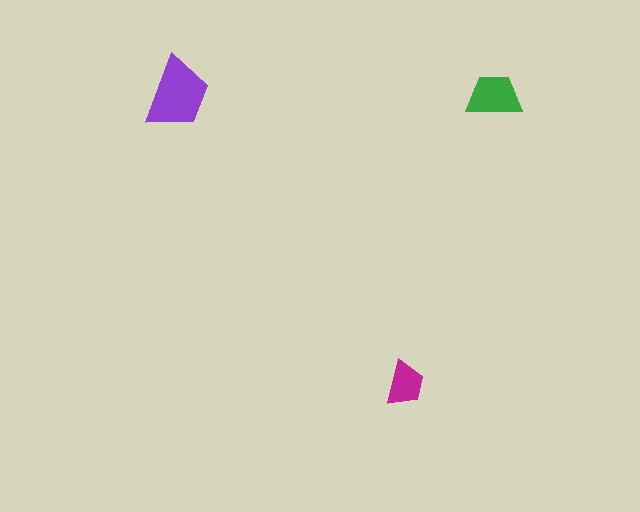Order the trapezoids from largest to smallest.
the purple one, the green one, the magenta one.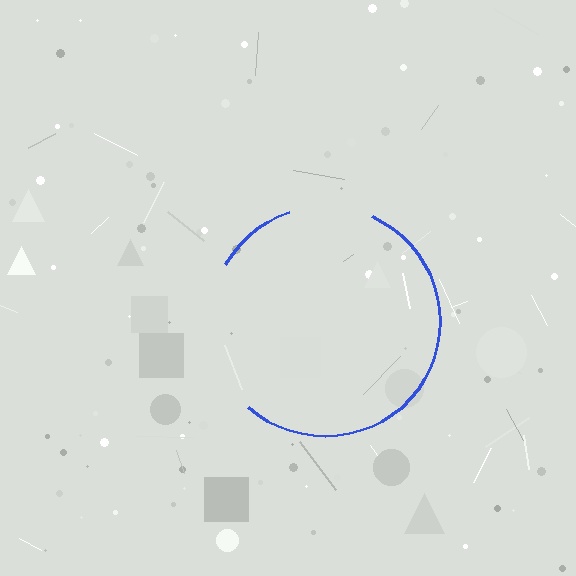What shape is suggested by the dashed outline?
The dashed outline suggests a circle.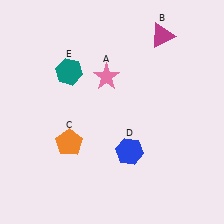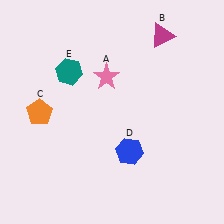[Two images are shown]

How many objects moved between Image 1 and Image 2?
1 object moved between the two images.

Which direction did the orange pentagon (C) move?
The orange pentagon (C) moved up.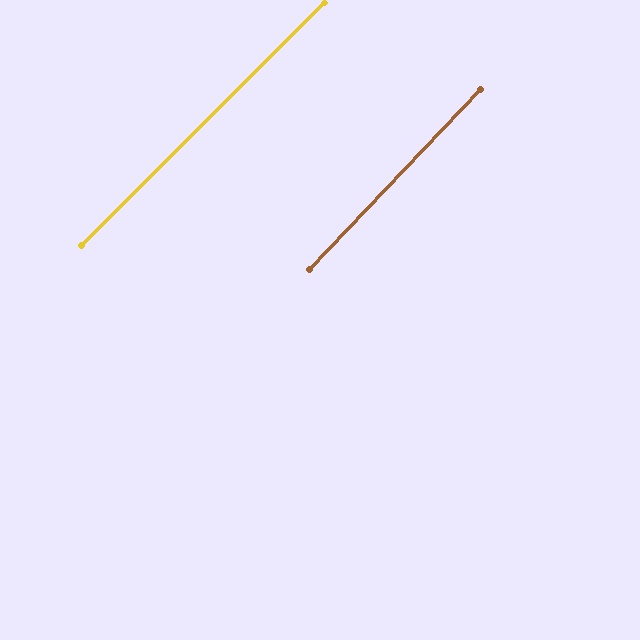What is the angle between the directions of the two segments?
Approximately 2 degrees.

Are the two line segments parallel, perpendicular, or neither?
Parallel — their directions differ by only 1.7°.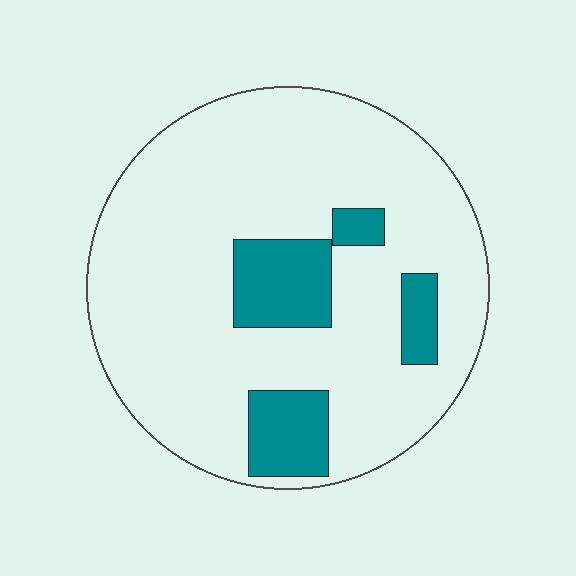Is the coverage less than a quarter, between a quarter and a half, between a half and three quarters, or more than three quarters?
Less than a quarter.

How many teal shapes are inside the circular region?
4.